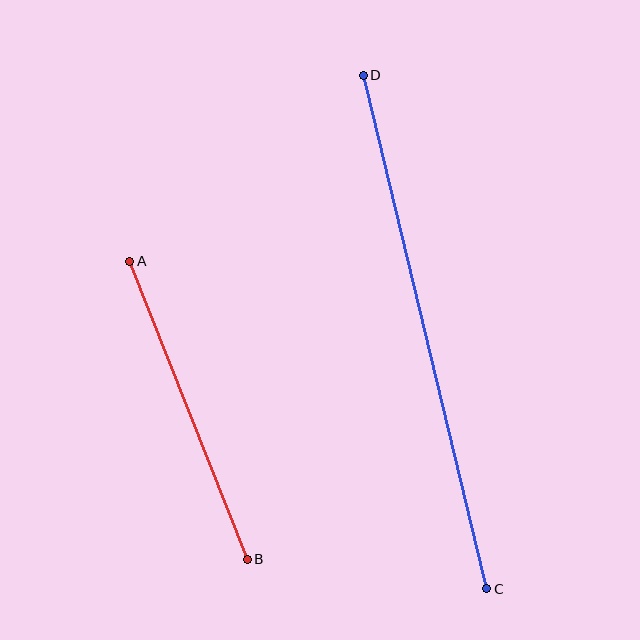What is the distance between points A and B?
The distance is approximately 320 pixels.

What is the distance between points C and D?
The distance is approximately 528 pixels.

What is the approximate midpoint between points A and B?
The midpoint is at approximately (189, 410) pixels.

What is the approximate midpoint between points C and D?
The midpoint is at approximately (425, 332) pixels.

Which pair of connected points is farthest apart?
Points C and D are farthest apart.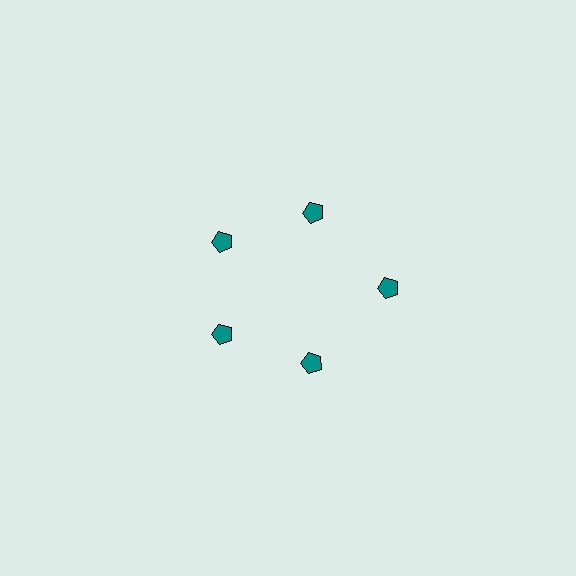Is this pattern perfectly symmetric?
No. The 5 teal pentagons are arranged in a ring, but one element near the 3 o'clock position is pushed outward from the center, breaking the 5-fold rotational symmetry.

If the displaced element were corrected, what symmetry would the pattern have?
It would have 5-fold rotational symmetry — the pattern would map onto itself every 72 degrees.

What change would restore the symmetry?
The symmetry would be restored by moving it inward, back onto the ring so that all 5 pentagons sit at equal angles and equal distance from the center.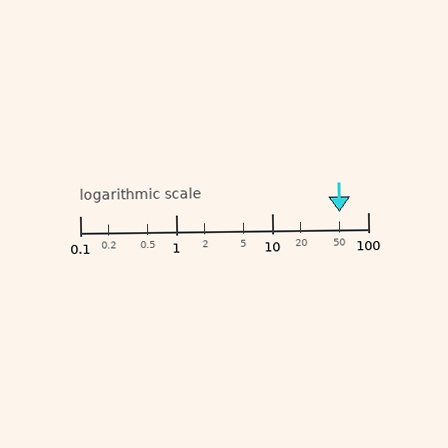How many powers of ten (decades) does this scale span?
The scale spans 3 decades, from 0.1 to 100.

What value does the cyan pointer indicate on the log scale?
The pointer indicates approximately 51.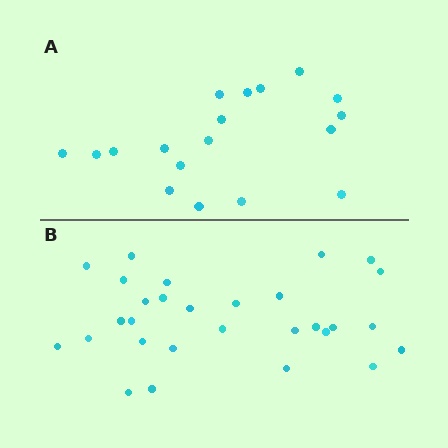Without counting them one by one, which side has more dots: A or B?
Region B (the bottom region) has more dots.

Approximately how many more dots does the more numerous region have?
Region B has roughly 12 or so more dots than region A.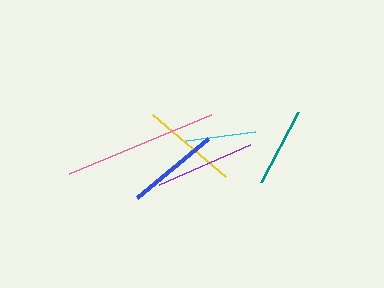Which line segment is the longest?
The pink line is the longest at approximately 153 pixels.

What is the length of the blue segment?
The blue segment is approximately 93 pixels long.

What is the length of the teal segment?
The teal segment is approximately 79 pixels long.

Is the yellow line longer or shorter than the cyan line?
The yellow line is longer than the cyan line.